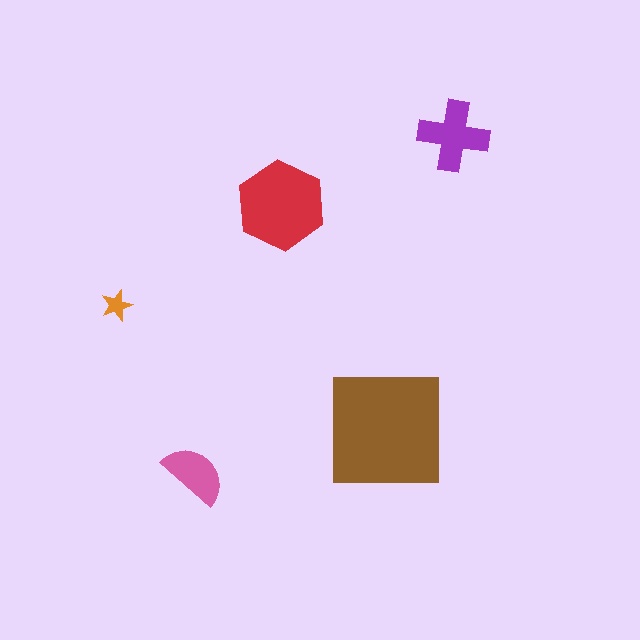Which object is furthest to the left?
The orange star is leftmost.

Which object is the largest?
The brown square.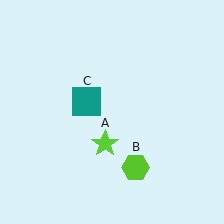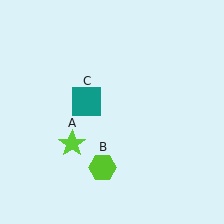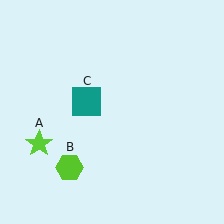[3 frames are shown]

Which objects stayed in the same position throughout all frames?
Teal square (object C) remained stationary.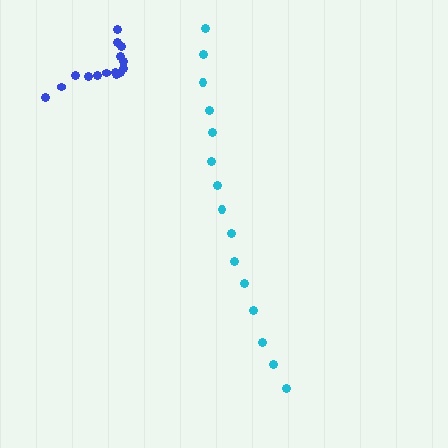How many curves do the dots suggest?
There are 2 distinct paths.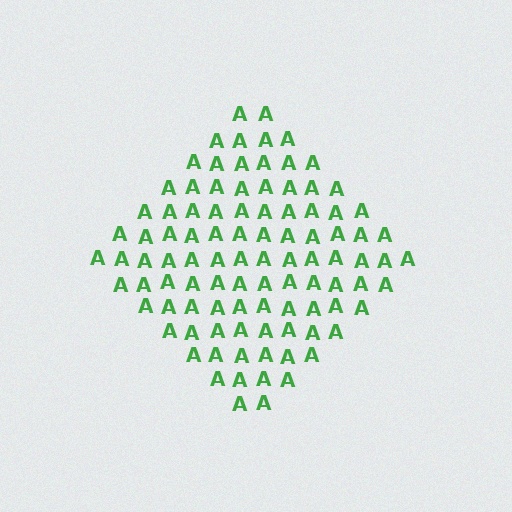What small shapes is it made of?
It is made of small letter A's.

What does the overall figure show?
The overall figure shows a diamond.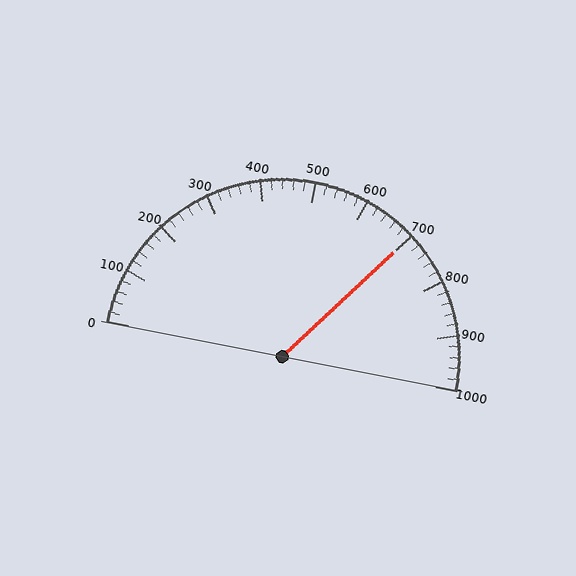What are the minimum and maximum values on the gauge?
The gauge ranges from 0 to 1000.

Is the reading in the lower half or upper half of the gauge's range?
The reading is in the upper half of the range (0 to 1000).